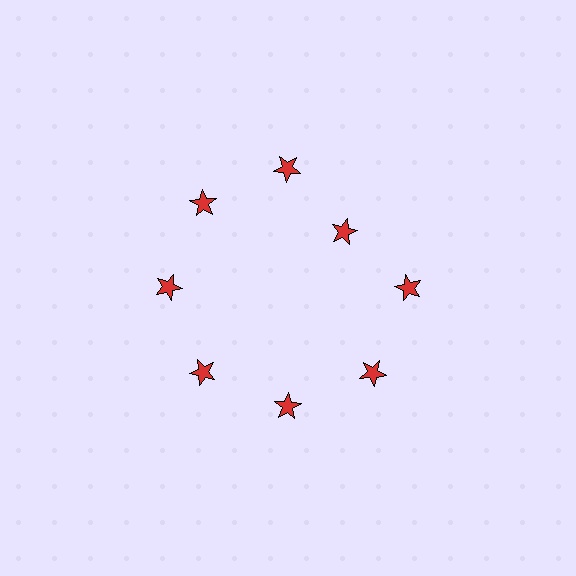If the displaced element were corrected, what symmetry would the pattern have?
It would have 8-fold rotational symmetry — the pattern would map onto itself every 45 degrees.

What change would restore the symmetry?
The symmetry would be restored by moving it outward, back onto the ring so that all 8 stars sit at equal angles and equal distance from the center.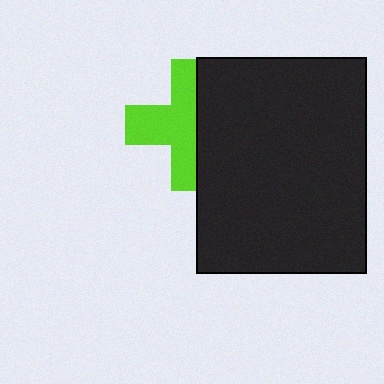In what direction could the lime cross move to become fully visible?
The lime cross could move left. That would shift it out from behind the black rectangle entirely.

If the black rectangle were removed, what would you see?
You would see the complete lime cross.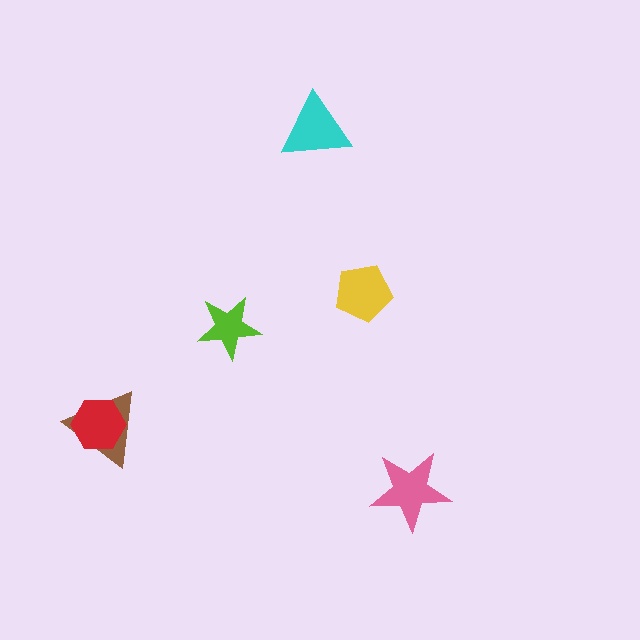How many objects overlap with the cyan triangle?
0 objects overlap with the cyan triangle.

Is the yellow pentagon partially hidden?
No, no other shape covers it.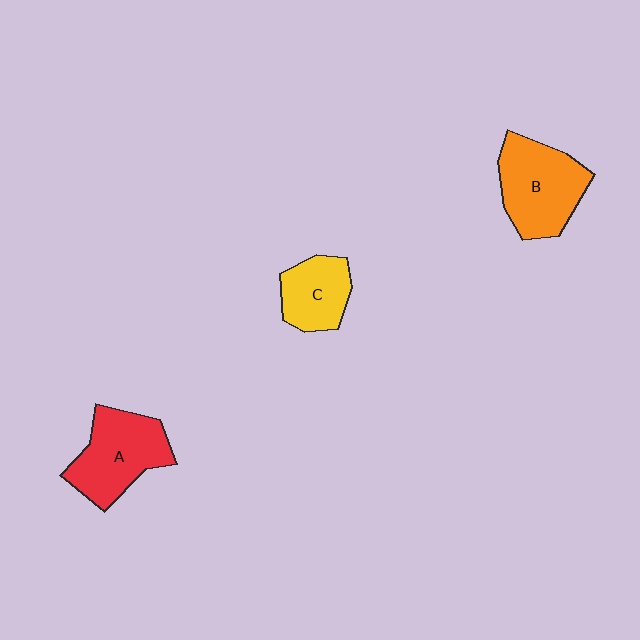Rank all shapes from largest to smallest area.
From largest to smallest: B (orange), A (red), C (yellow).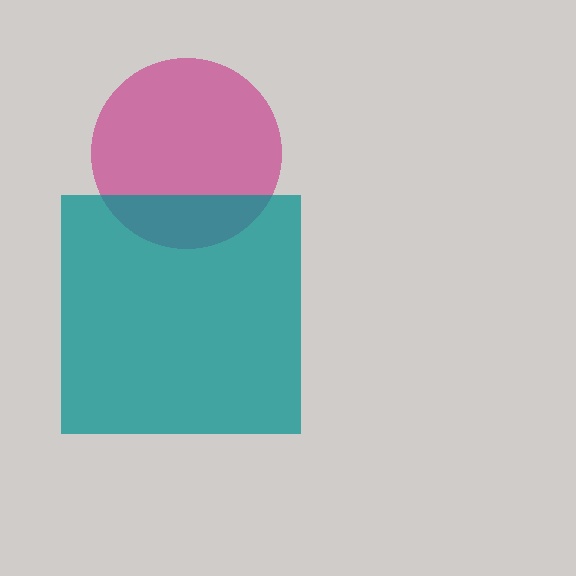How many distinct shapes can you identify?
There are 2 distinct shapes: a magenta circle, a teal square.